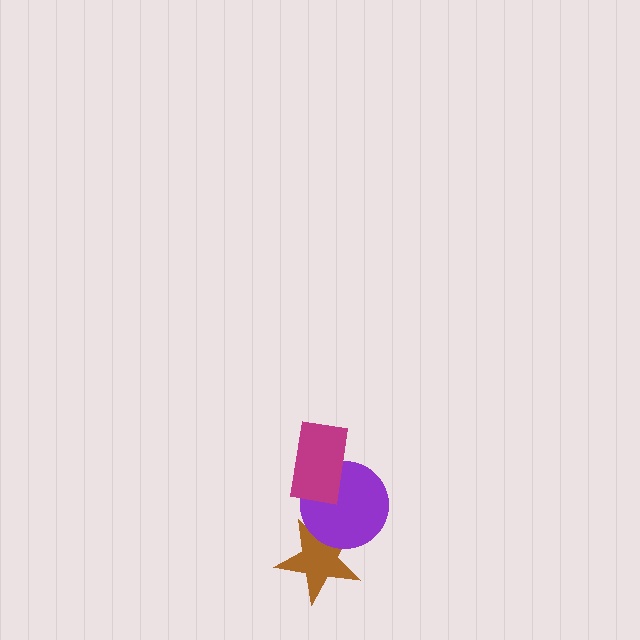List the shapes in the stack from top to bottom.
From top to bottom: the magenta rectangle, the purple circle, the brown star.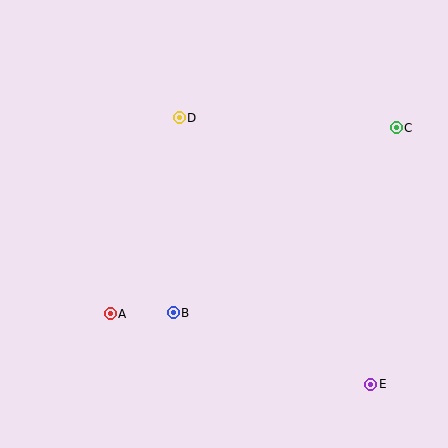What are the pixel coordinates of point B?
Point B is at (174, 312).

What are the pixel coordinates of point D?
Point D is at (179, 117).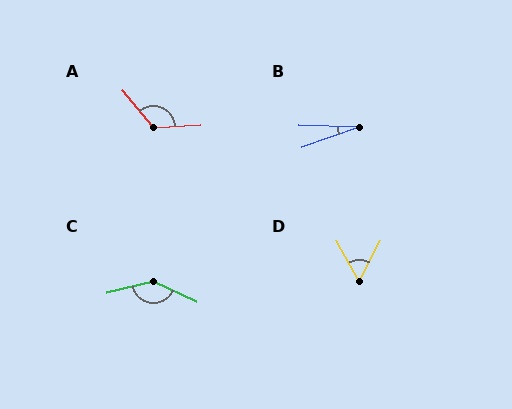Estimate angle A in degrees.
Approximately 126 degrees.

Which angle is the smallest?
B, at approximately 21 degrees.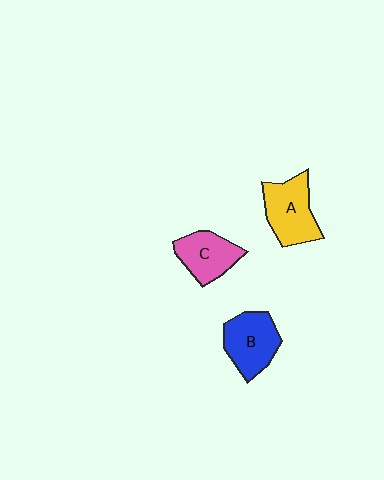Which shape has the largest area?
Shape A (yellow).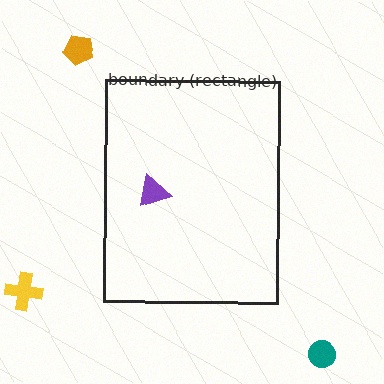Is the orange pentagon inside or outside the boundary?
Outside.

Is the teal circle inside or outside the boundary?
Outside.